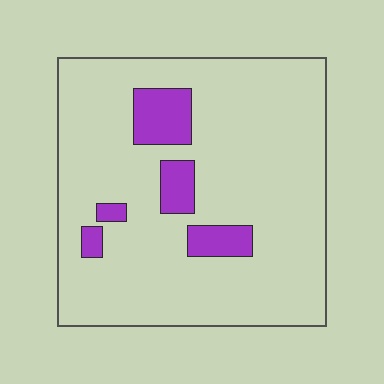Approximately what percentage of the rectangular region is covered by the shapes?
Approximately 10%.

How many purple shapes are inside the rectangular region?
5.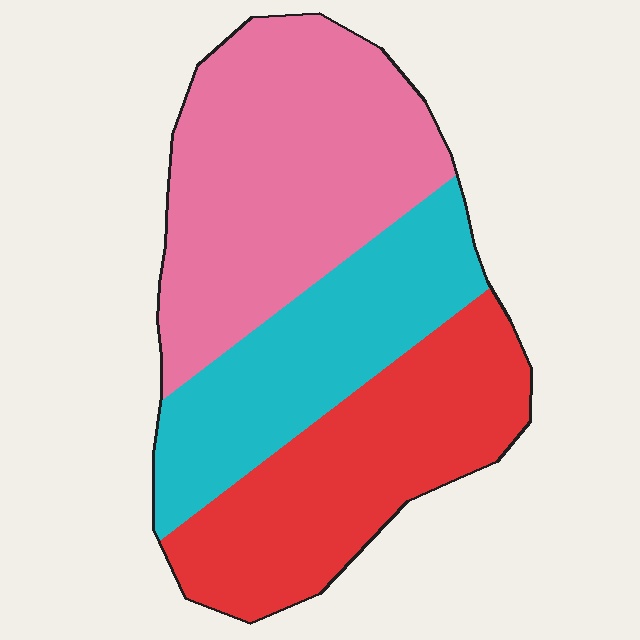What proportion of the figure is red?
Red covers roughly 30% of the figure.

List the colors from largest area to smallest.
From largest to smallest: pink, red, cyan.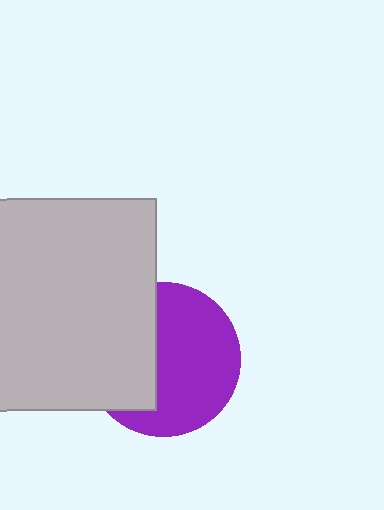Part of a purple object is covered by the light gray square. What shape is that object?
It is a circle.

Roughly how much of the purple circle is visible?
About half of it is visible (roughly 59%).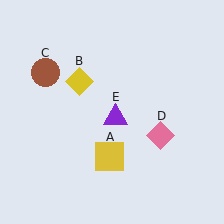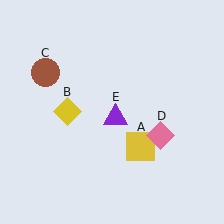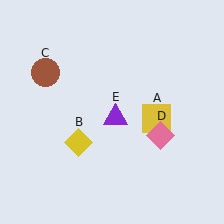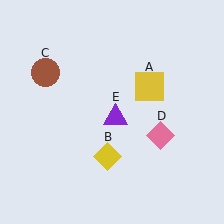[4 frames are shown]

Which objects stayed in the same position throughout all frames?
Brown circle (object C) and pink diamond (object D) and purple triangle (object E) remained stationary.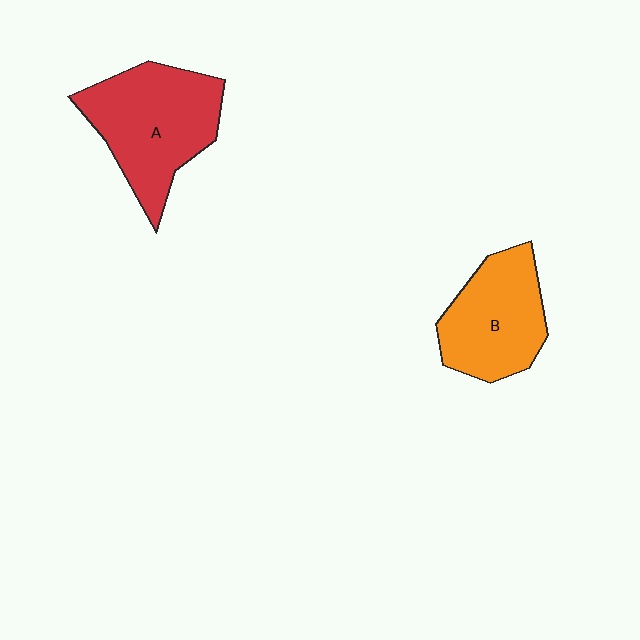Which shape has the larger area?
Shape A (red).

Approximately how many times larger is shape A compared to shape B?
Approximately 1.3 times.